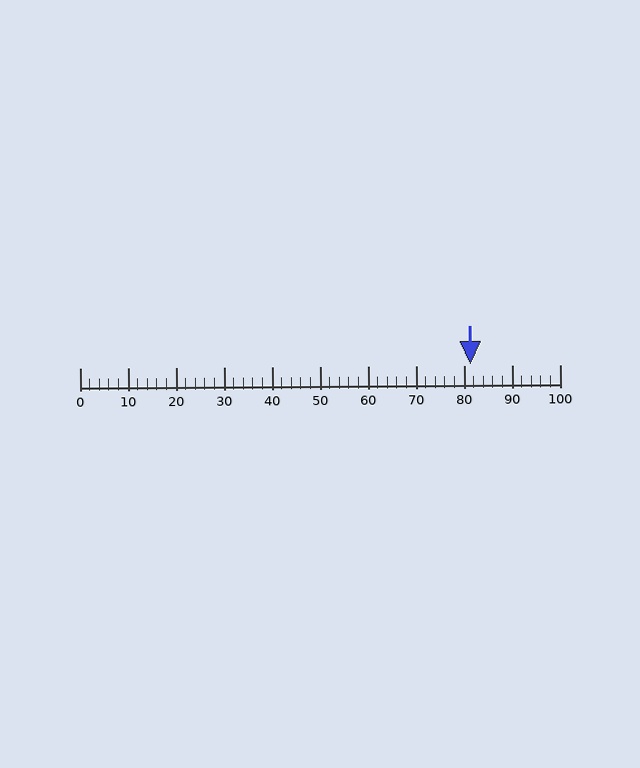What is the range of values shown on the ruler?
The ruler shows values from 0 to 100.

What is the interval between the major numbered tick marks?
The major tick marks are spaced 10 units apart.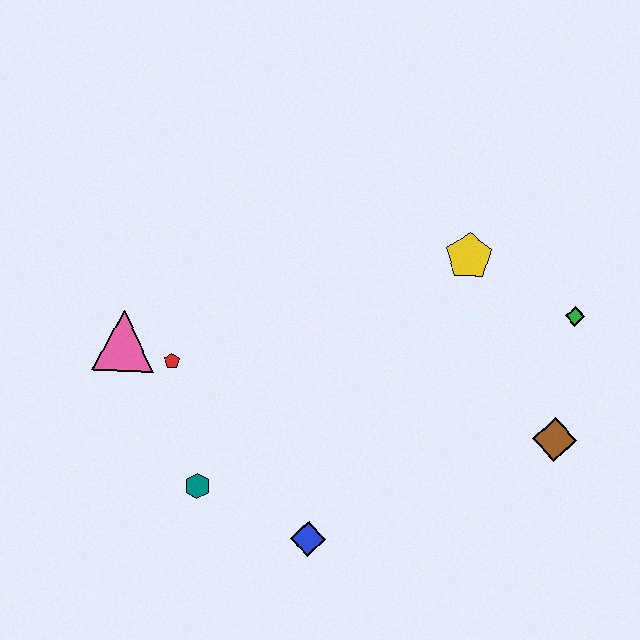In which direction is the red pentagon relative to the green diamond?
The red pentagon is to the left of the green diamond.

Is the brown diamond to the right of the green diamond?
No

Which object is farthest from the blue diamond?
The green diamond is farthest from the blue diamond.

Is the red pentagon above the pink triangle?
No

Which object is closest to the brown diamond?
The green diamond is closest to the brown diamond.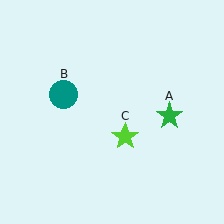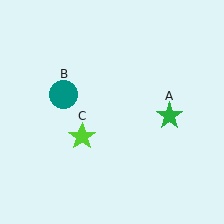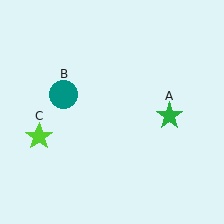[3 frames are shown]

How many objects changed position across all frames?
1 object changed position: lime star (object C).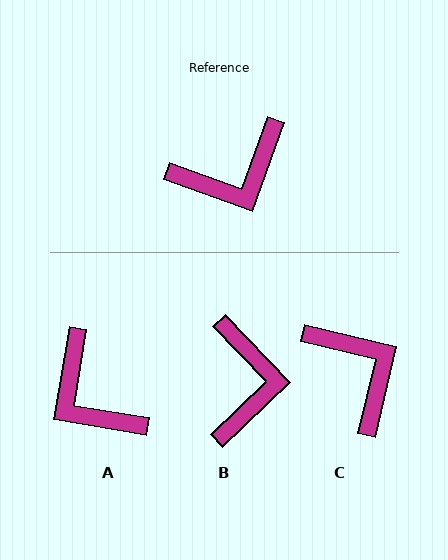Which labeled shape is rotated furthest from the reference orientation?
C, about 96 degrees away.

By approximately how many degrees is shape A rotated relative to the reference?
Approximately 80 degrees clockwise.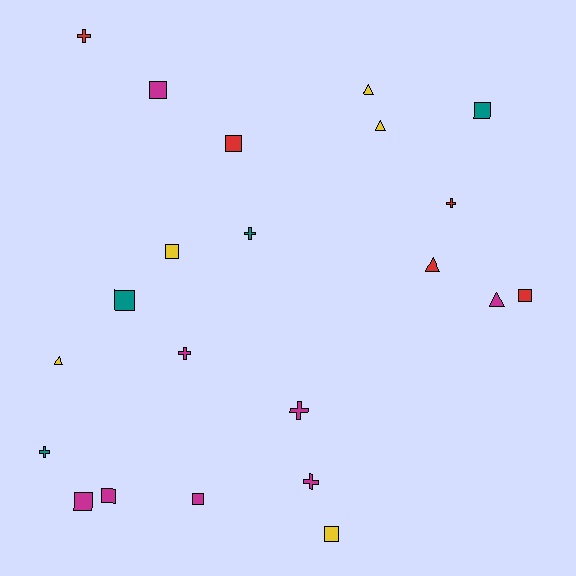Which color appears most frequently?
Magenta, with 8 objects.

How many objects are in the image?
There are 22 objects.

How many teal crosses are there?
There are 2 teal crosses.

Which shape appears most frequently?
Square, with 10 objects.